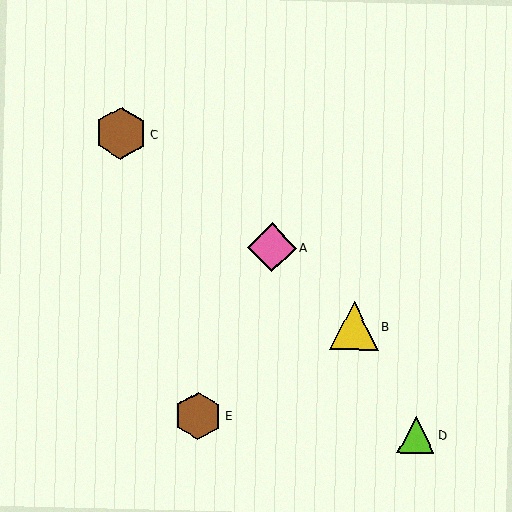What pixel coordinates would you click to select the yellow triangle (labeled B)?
Click at (354, 326) to select the yellow triangle B.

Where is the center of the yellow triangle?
The center of the yellow triangle is at (354, 326).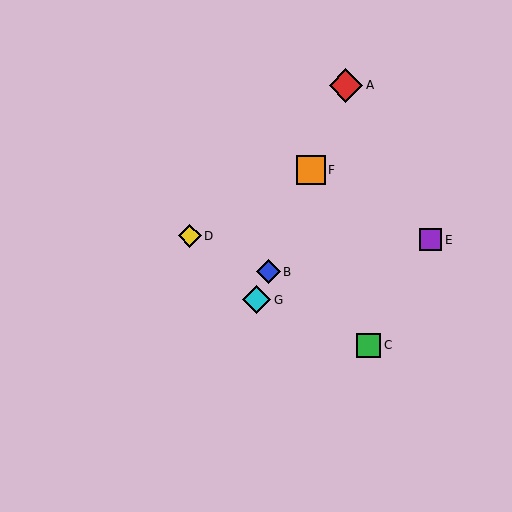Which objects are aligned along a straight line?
Objects A, B, F, G are aligned along a straight line.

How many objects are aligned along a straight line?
4 objects (A, B, F, G) are aligned along a straight line.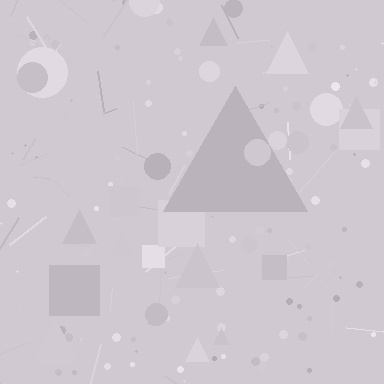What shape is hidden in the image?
A triangle is hidden in the image.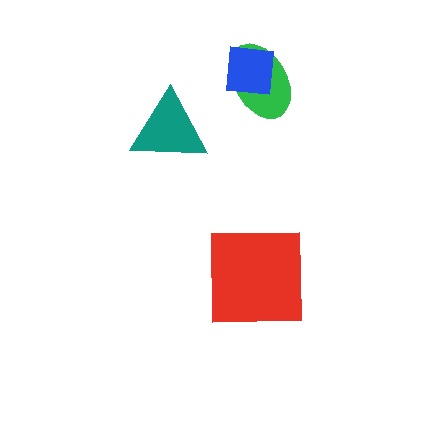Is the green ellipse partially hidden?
Yes, it is partially covered by another shape.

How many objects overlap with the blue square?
1 object overlaps with the blue square.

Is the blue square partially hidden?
No, no other shape covers it.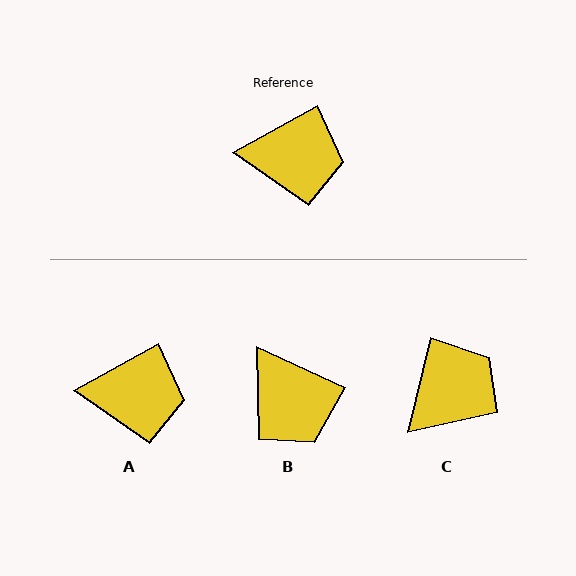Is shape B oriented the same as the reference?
No, it is off by about 54 degrees.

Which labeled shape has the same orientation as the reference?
A.